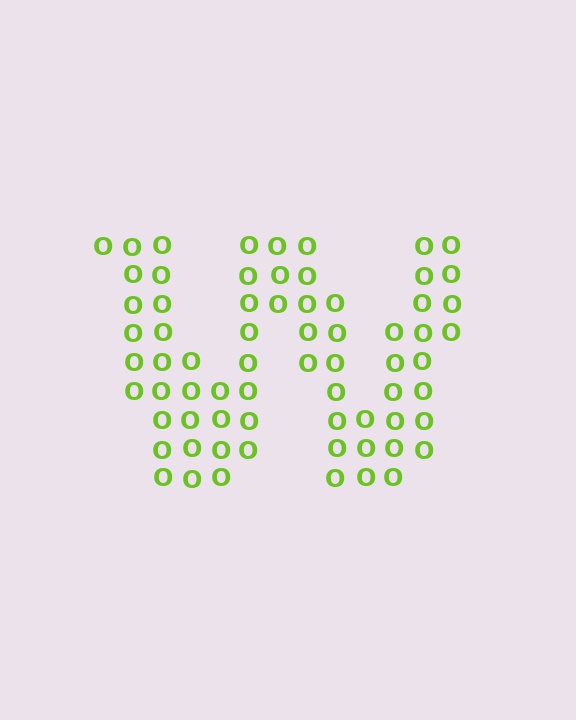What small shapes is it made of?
It is made of small letter O's.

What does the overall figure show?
The overall figure shows the letter W.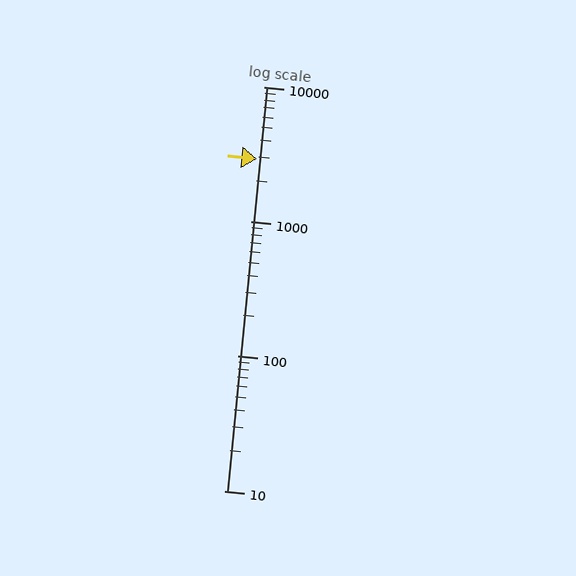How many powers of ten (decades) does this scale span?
The scale spans 3 decades, from 10 to 10000.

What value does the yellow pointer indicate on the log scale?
The pointer indicates approximately 2900.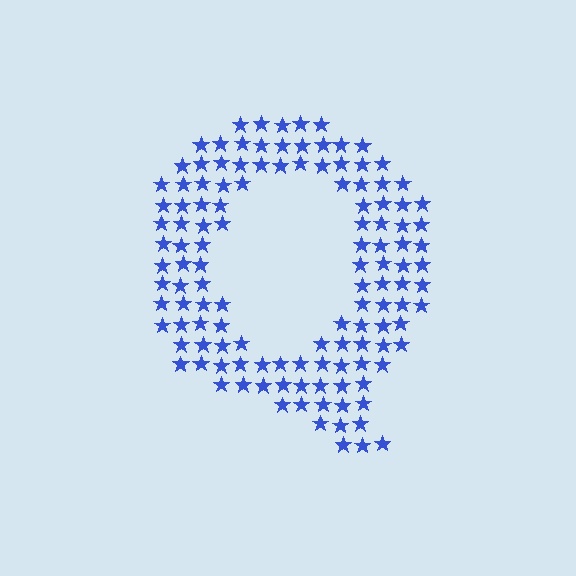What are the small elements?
The small elements are stars.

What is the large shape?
The large shape is the letter Q.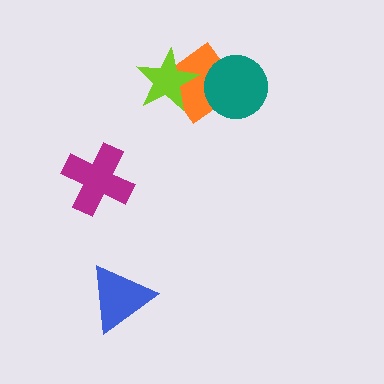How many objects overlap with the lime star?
1 object overlaps with the lime star.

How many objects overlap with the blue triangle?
0 objects overlap with the blue triangle.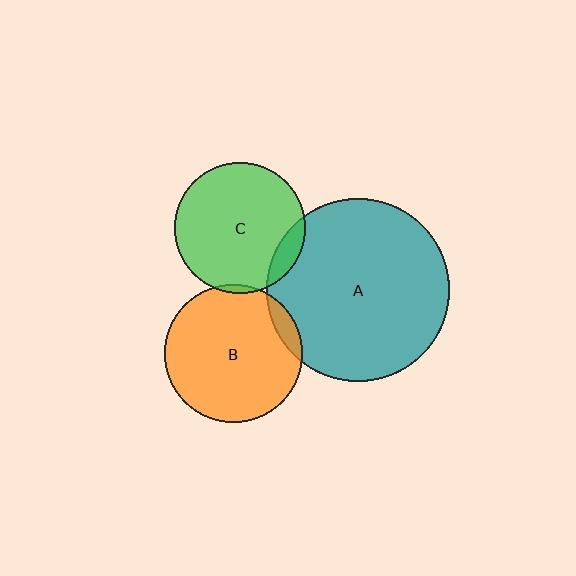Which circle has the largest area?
Circle A (teal).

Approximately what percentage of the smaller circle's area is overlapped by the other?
Approximately 5%.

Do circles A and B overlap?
Yes.